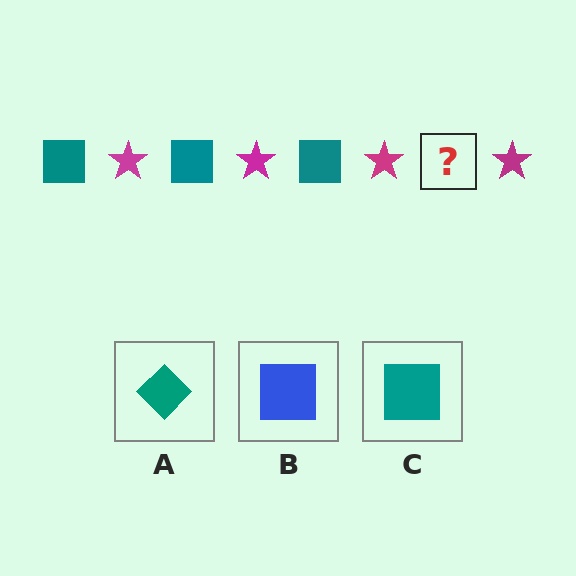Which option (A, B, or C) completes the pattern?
C.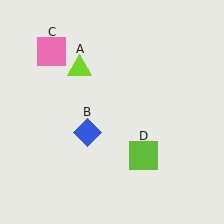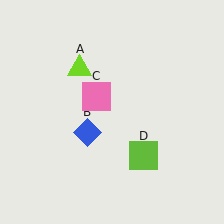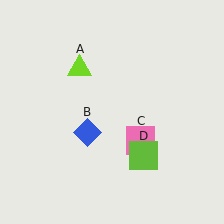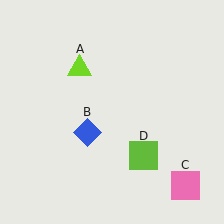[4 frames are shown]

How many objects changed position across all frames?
1 object changed position: pink square (object C).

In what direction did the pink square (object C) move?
The pink square (object C) moved down and to the right.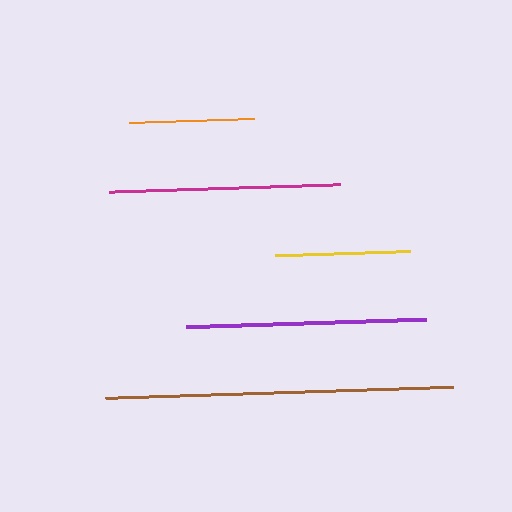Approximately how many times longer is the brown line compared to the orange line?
The brown line is approximately 2.8 times the length of the orange line.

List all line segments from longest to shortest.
From longest to shortest: brown, purple, magenta, yellow, orange.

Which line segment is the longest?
The brown line is the longest at approximately 348 pixels.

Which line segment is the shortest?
The orange line is the shortest at approximately 125 pixels.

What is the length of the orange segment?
The orange segment is approximately 125 pixels long.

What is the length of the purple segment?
The purple segment is approximately 240 pixels long.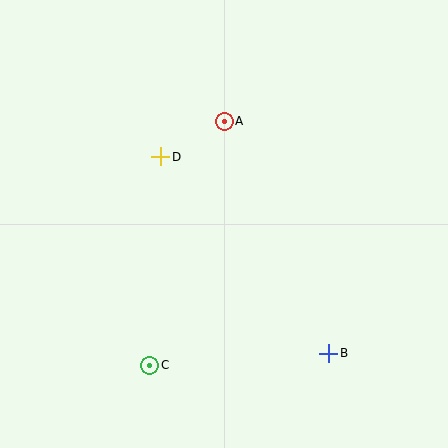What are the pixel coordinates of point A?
Point A is at (224, 121).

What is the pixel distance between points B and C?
The distance between B and C is 179 pixels.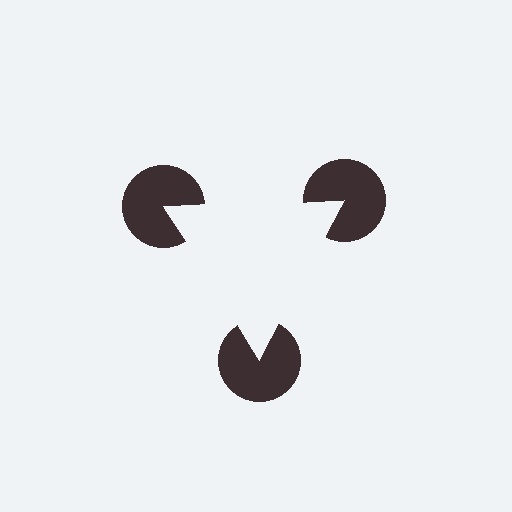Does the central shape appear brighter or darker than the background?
It typically appears slightly brighter than the background, even though no actual brightness change is drawn.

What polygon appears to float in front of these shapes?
An illusory triangle — its edges are inferred from the aligned wedge cuts in the pac-man discs, not physically drawn.